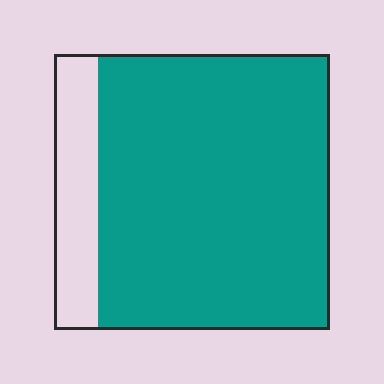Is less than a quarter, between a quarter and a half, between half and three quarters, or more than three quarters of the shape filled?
More than three quarters.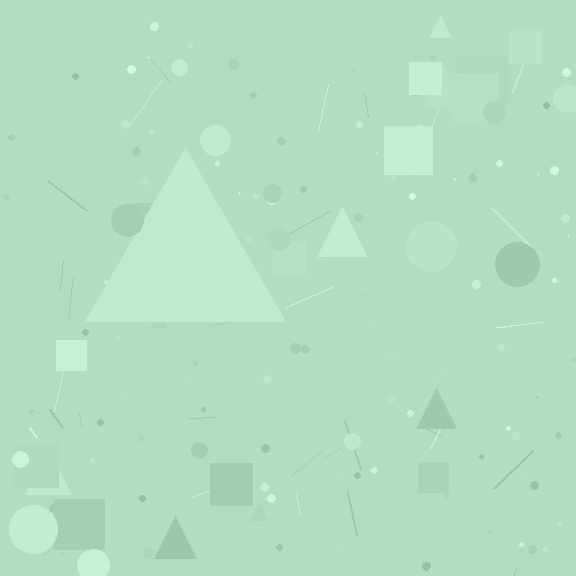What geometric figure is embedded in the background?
A triangle is embedded in the background.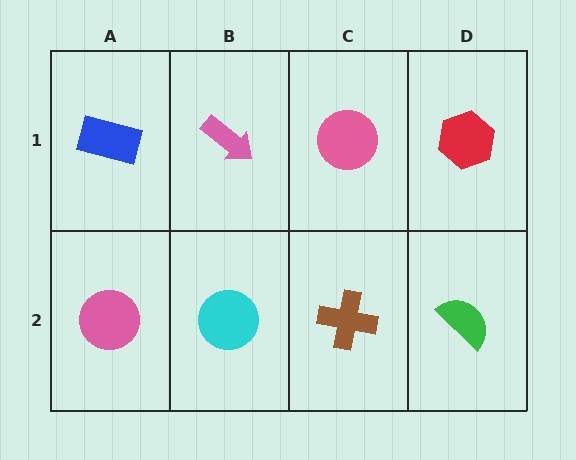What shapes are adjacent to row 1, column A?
A pink circle (row 2, column A), a pink arrow (row 1, column B).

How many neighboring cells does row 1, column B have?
3.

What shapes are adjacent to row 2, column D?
A red hexagon (row 1, column D), a brown cross (row 2, column C).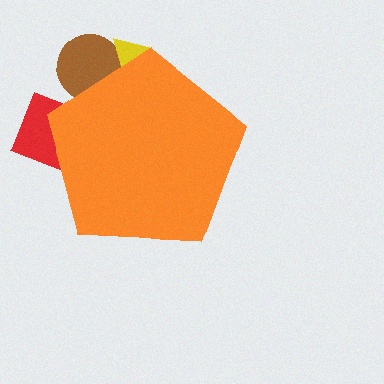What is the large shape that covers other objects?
An orange pentagon.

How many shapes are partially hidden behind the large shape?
3 shapes are partially hidden.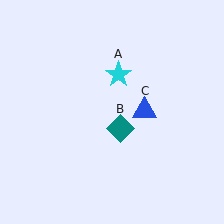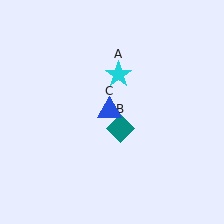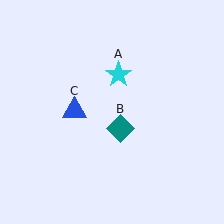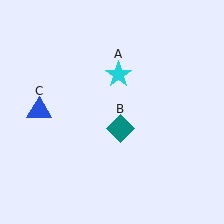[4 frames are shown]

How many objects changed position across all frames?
1 object changed position: blue triangle (object C).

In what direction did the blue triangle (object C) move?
The blue triangle (object C) moved left.